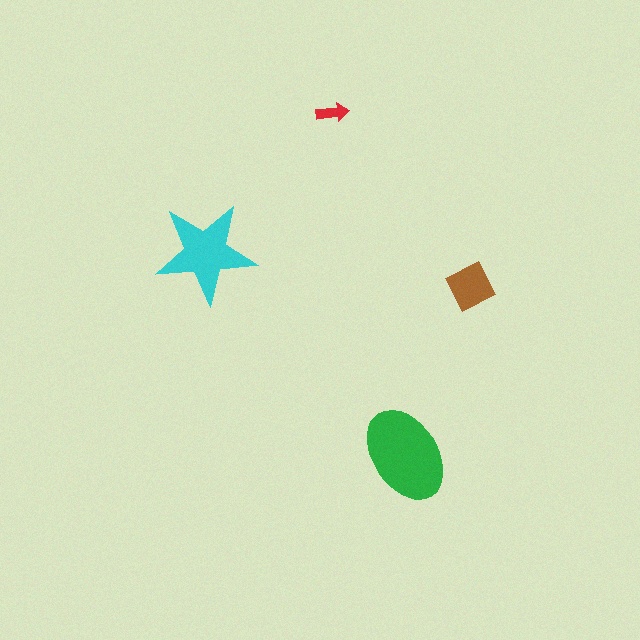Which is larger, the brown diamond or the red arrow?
The brown diamond.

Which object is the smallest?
The red arrow.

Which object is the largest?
The green ellipse.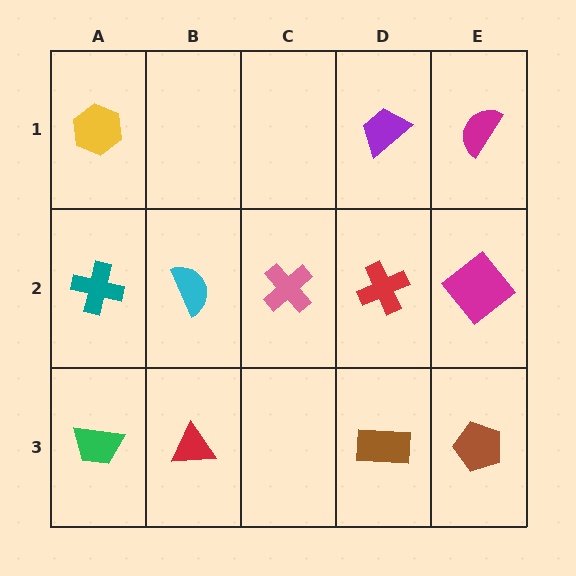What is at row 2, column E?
A magenta diamond.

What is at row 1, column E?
A magenta semicircle.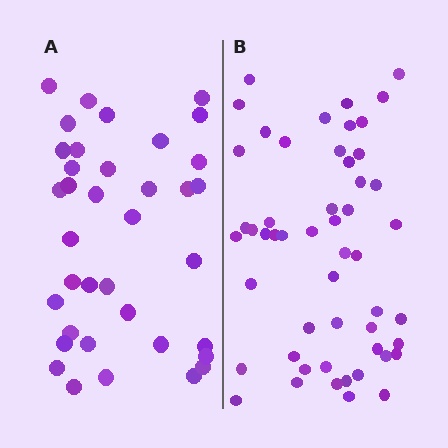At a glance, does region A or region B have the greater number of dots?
Region B (the right region) has more dots.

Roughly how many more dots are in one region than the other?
Region B has approximately 15 more dots than region A.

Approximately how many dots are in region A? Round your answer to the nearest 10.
About 40 dots. (The exact count is 37, which rounds to 40.)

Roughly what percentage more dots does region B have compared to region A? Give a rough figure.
About 40% more.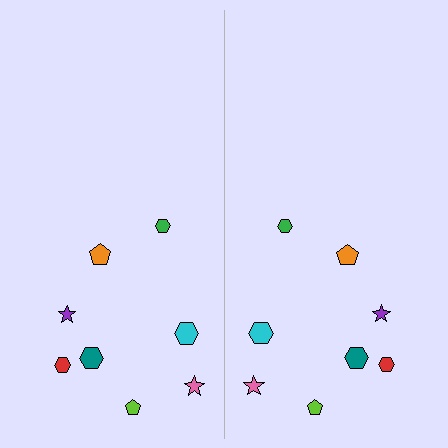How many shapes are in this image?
There are 16 shapes in this image.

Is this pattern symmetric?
Yes, this pattern has bilateral (reflection) symmetry.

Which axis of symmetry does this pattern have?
The pattern has a vertical axis of symmetry running through the center of the image.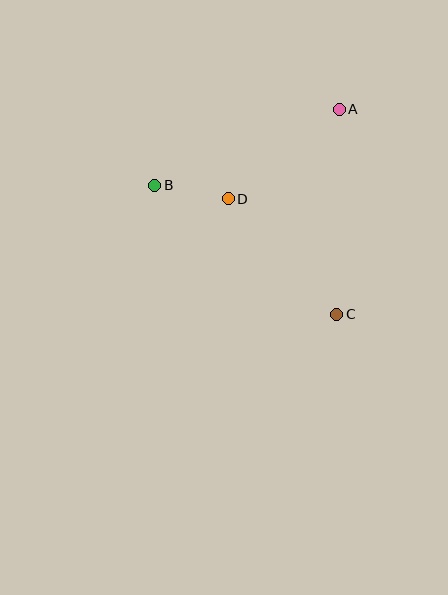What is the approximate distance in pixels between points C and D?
The distance between C and D is approximately 158 pixels.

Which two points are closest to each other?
Points B and D are closest to each other.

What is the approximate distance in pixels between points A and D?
The distance between A and D is approximately 143 pixels.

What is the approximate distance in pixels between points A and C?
The distance between A and C is approximately 205 pixels.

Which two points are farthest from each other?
Points B and C are farthest from each other.